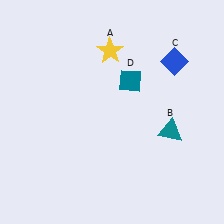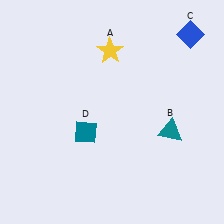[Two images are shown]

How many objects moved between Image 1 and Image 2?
2 objects moved between the two images.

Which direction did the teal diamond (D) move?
The teal diamond (D) moved down.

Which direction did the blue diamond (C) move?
The blue diamond (C) moved up.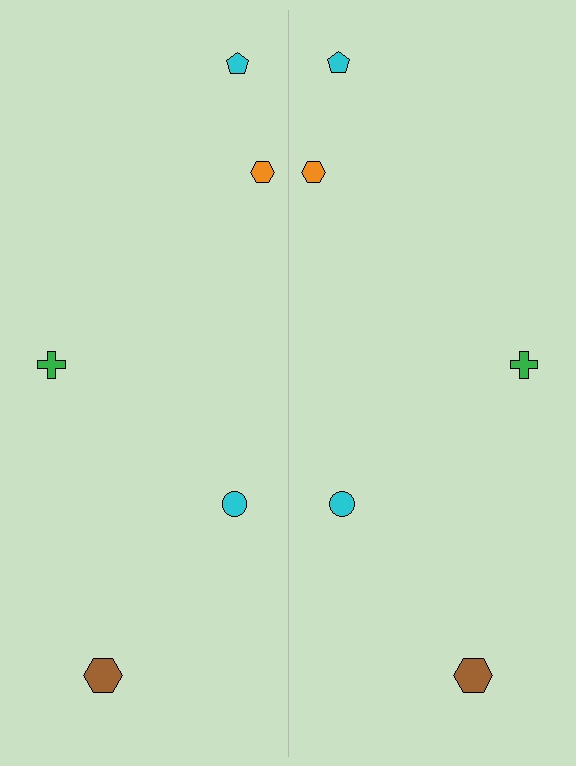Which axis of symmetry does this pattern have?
The pattern has a vertical axis of symmetry running through the center of the image.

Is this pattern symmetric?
Yes, this pattern has bilateral (reflection) symmetry.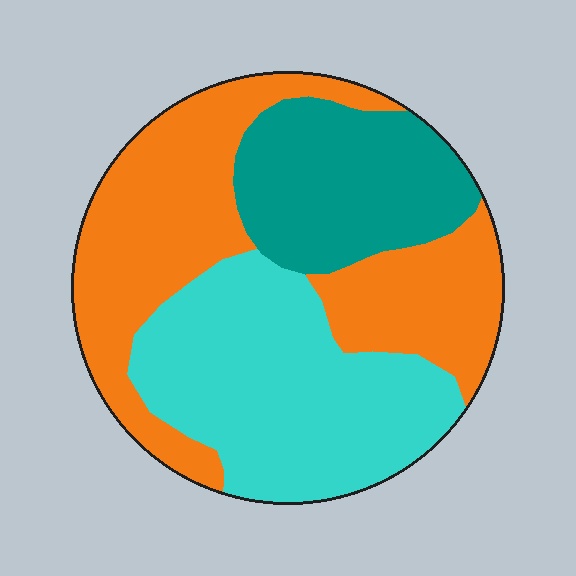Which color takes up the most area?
Orange, at roughly 45%.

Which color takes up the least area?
Teal, at roughly 20%.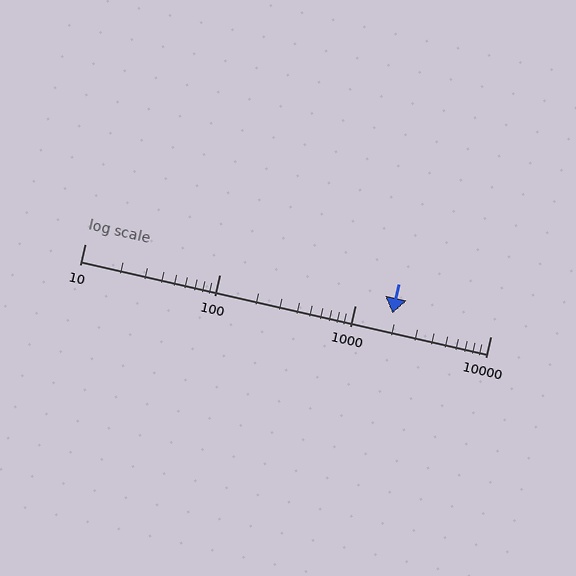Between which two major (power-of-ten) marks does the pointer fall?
The pointer is between 1000 and 10000.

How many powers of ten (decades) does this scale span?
The scale spans 3 decades, from 10 to 10000.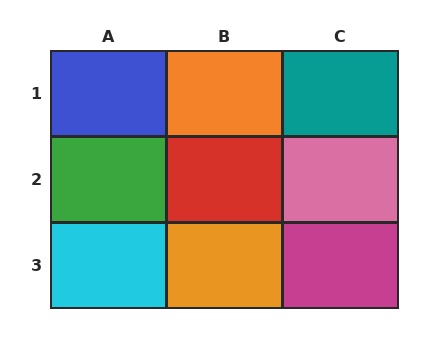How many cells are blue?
1 cell is blue.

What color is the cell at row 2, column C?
Pink.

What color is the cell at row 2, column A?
Green.